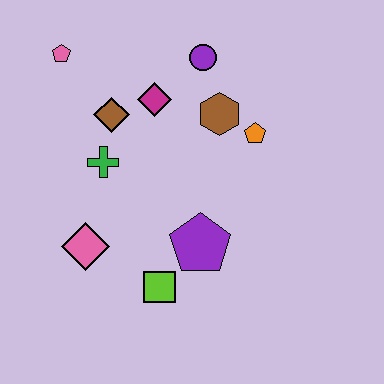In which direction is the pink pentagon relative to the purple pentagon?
The pink pentagon is above the purple pentagon.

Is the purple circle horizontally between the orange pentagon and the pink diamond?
Yes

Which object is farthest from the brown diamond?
The lime square is farthest from the brown diamond.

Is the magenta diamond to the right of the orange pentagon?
No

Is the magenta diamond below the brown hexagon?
No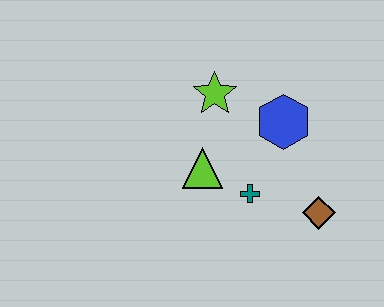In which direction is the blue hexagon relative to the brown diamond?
The blue hexagon is above the brown diamond.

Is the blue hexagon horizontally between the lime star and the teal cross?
No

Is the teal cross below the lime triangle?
Yes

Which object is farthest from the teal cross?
The lime star is farthest from the teal cross.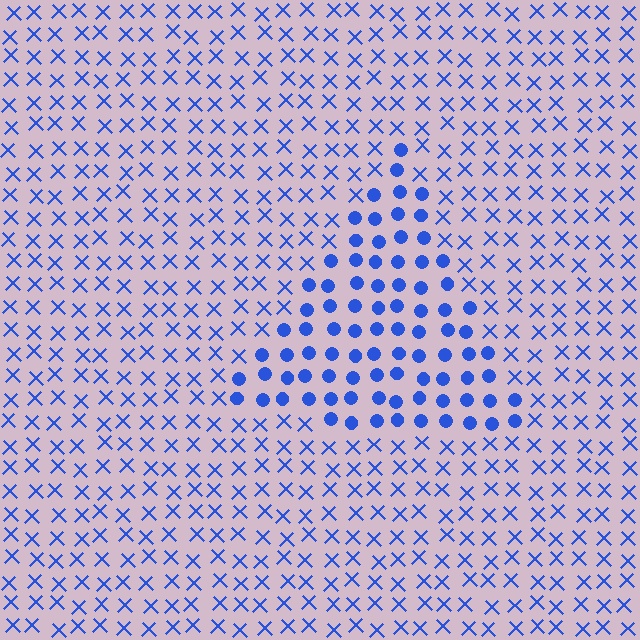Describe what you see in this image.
The image is filled with small blue elements arranged in a uniform grid. A triangle-shaped region contains circles, while the surrounding area contains X marks. The boundary is defined purely by the change in element shape.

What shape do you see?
I see a triangle.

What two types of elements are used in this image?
The image uses circles inside the triangle region and X marks outside it.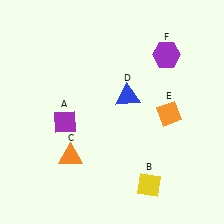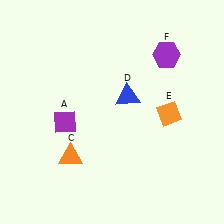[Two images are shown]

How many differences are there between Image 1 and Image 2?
There is 1 difference between the two images.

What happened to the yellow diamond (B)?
The yellow diamond (B) was removed in Image 2. It was in the bottom-right area of Image 1.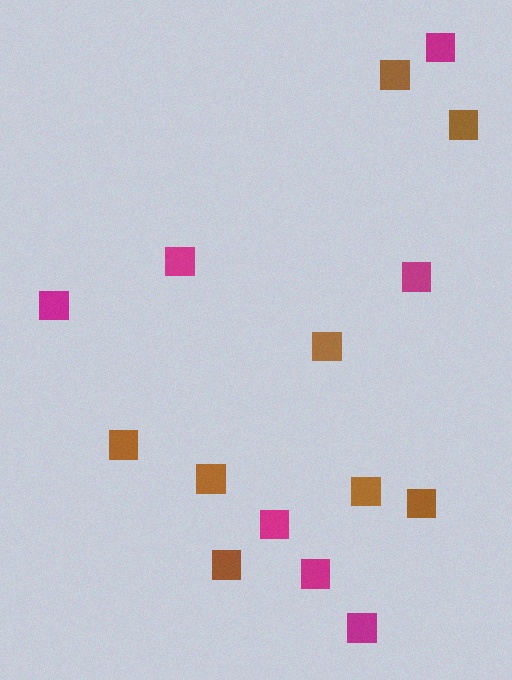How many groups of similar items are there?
There are 2 groups: one group of brown squares (8) and one group of magenta squares (7).